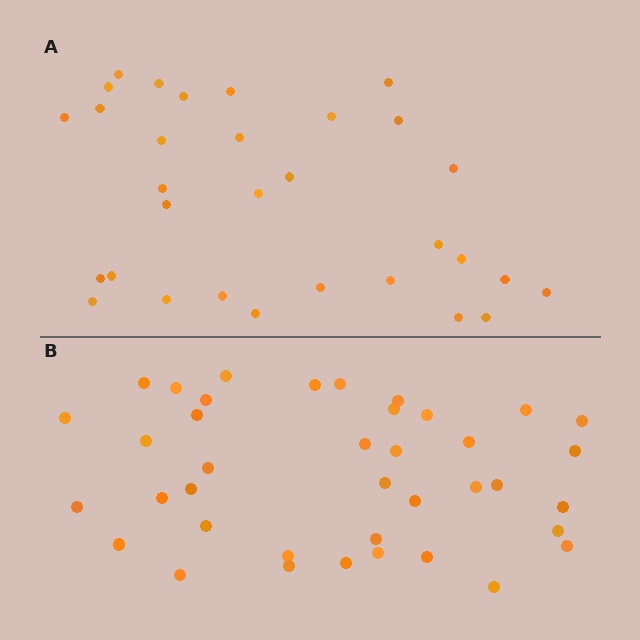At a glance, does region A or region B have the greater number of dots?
Region B (the bottom region) has more dots.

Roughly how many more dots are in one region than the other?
Region B has roughly 8 or so more dots than region A.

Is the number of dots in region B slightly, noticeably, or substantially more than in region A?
Region B has noticeably more, but not dramatically so. The ratio is roughly 1.3 to 1.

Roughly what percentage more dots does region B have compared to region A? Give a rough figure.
About 25% more.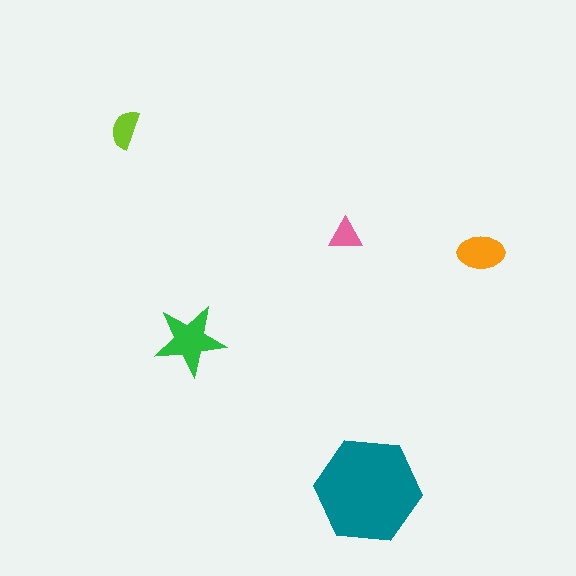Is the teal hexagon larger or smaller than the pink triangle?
Larger.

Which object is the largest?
The teal hexagon.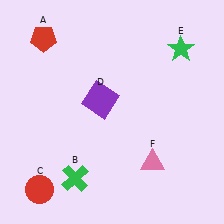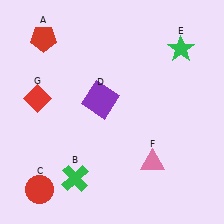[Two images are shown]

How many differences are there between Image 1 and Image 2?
There is 1 difference between the two images.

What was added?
A red diamond (G) was added in Image 2.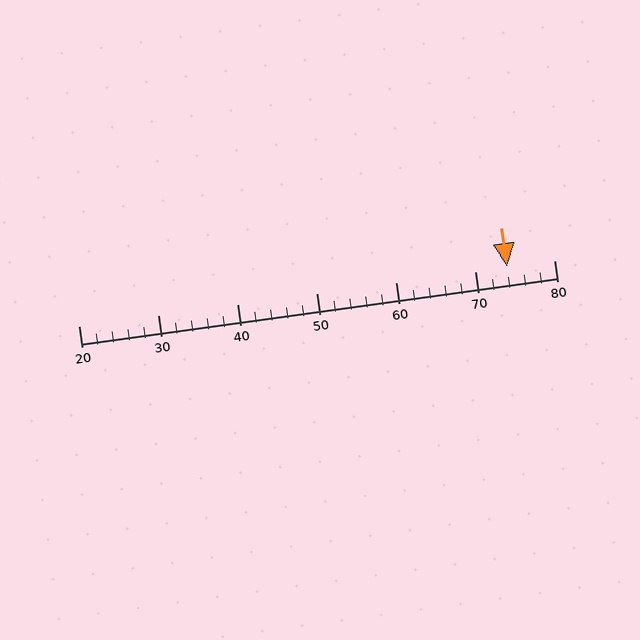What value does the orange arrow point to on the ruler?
The orange arrow points to approximately 74.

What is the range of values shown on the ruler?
The ruler shows values from 20 to 80.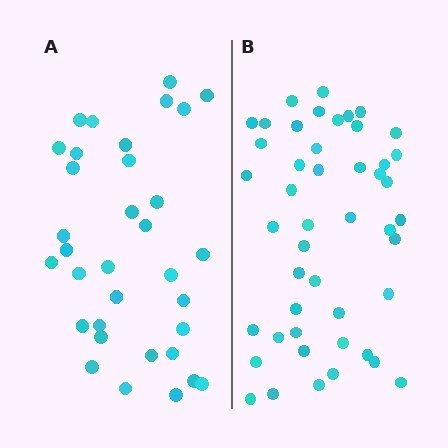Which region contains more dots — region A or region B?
Region B (the right region) has more dots.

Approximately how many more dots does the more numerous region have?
Region B has approximately 15 more dots than region A.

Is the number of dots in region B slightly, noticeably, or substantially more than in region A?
Region B has noticeably more, but not dramatically so. The ratio is roughly 1.4 to 1.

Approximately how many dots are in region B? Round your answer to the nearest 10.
About 50 dots. (The exact count is 47, which rounds to 50.)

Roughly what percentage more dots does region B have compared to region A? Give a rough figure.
About 40% more.